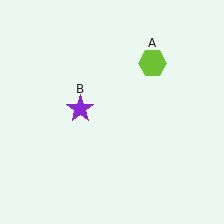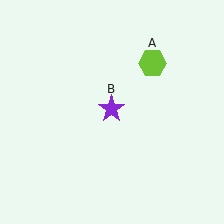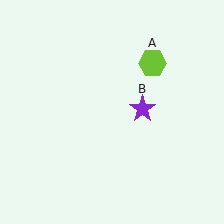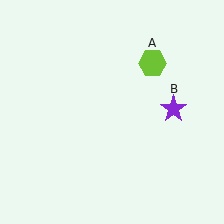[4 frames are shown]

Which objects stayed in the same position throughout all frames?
Lime hexagon (object A) remained stationary.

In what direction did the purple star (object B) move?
The purple star (object B) moved right.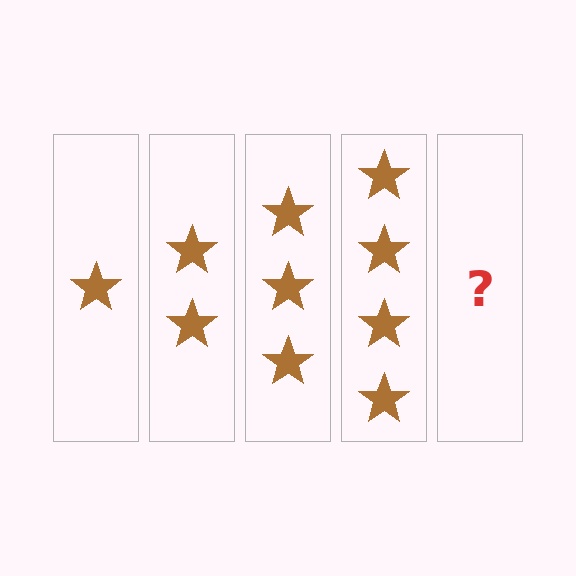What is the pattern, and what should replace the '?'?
The pattern is that each step adds one more star. The '?' should be 5 stars.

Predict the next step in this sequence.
The next step is 5 stars.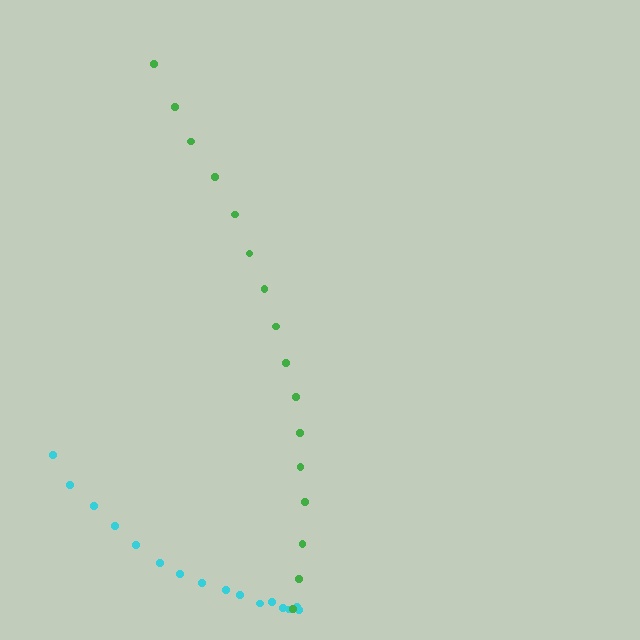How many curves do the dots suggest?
There are 2 distinct paths.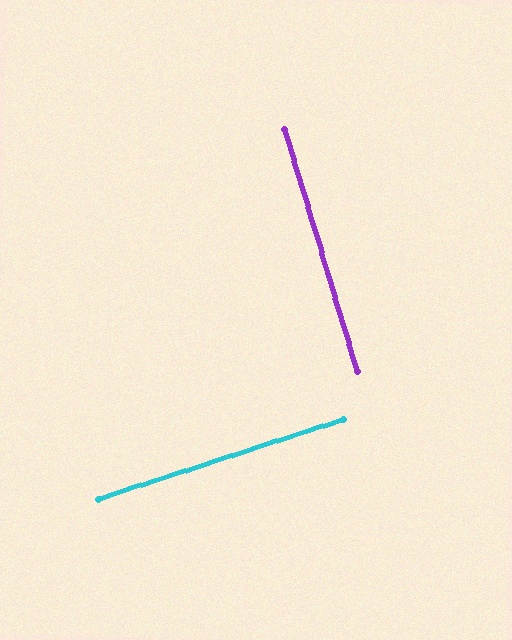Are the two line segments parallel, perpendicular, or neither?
Perpendicular — they meet at approximately 89°.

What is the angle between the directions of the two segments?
Approximately 89 degrees.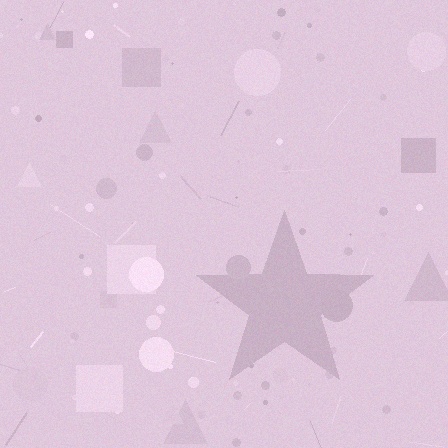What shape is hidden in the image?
A star is hidden in the image.